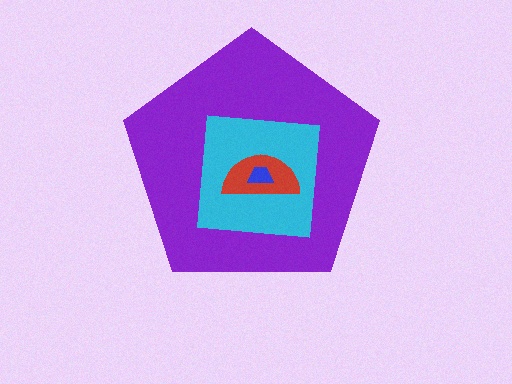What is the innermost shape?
The blue trapezoid.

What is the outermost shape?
The purple pentagon.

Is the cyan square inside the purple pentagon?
Yes.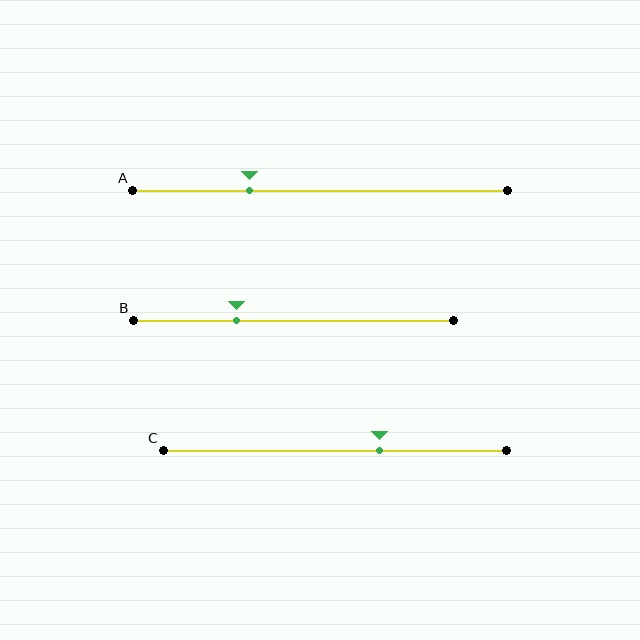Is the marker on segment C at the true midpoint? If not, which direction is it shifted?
No, the marker on segment C is shifted to the right by about 13% of the segment length.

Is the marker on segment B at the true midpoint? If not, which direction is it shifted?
No, the marker on segment B is shifted to the left by about 18% of the segment length.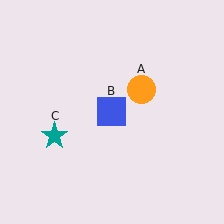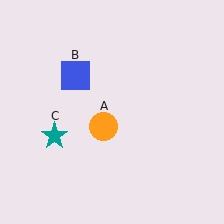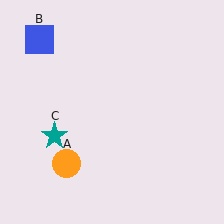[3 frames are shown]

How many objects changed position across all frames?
2 objects changed position: orange circle (object A), blue square (object B).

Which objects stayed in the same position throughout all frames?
Teal star (object C) remained stationary.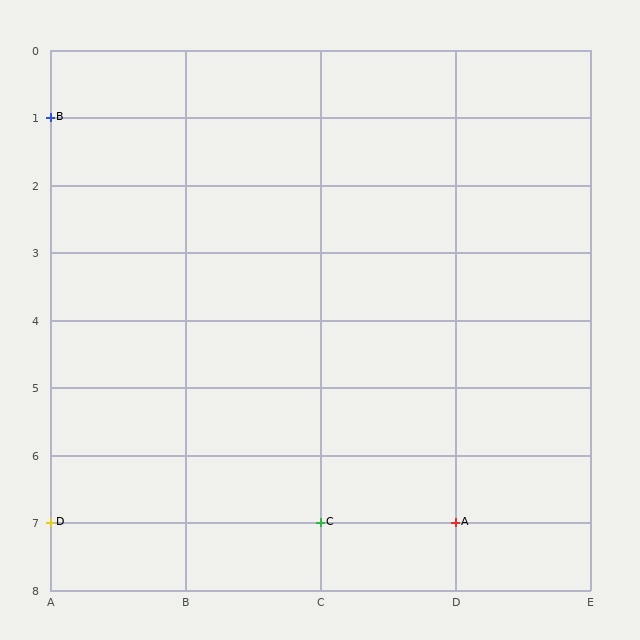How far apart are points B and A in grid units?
Points B and A are 3 columns and 6 rows apart (about 6.7 grid units diagonally).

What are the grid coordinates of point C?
Point C is at grid coordinates (C, 7).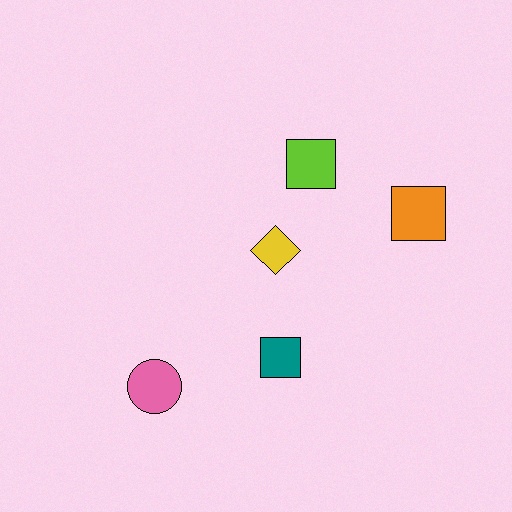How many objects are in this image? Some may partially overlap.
There are 5 objects.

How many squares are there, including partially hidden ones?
There are 3 squares.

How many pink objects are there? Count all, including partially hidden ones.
There is 1 pink object.